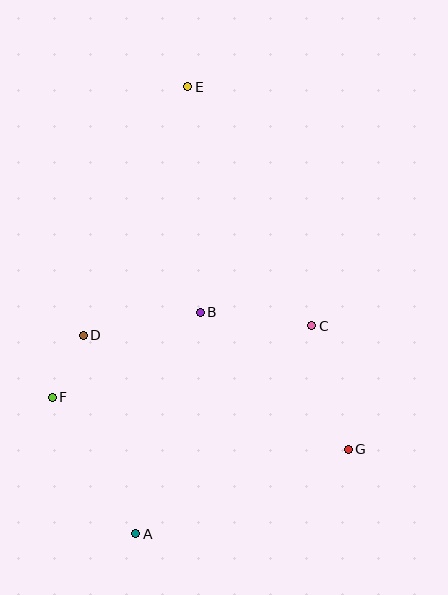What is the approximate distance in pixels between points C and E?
The distance between C and E is approximately 269 pixels.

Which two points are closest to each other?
Points D and F are closest to each other.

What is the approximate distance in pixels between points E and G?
The distance between E and G is approximately 397 pixels.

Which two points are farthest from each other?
Points A and E are farthest from each other.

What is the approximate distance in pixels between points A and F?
The distance between A and F is approximately 160 pixels.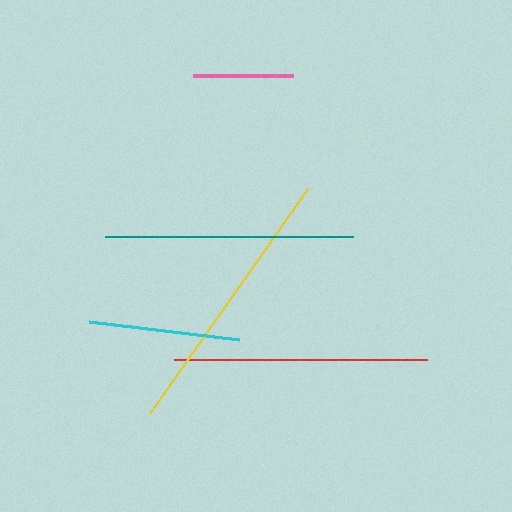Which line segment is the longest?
The yellow line is the longest at approximately 275 pixels.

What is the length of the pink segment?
The pink segment is approximately 100 pixels long.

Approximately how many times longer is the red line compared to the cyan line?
The red line is approximately 1.7 times the length of the cyan line.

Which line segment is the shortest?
The pink line is the shortest at approximately 100 pixels.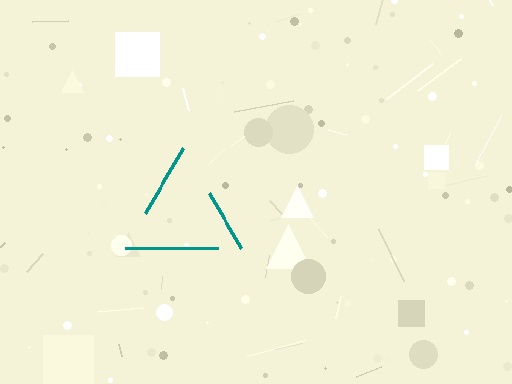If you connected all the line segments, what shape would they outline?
They would outline a triangle.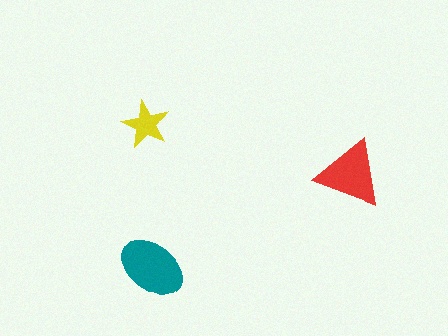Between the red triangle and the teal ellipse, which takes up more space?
The teal ellipse.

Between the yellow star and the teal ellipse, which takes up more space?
The teal ellipse.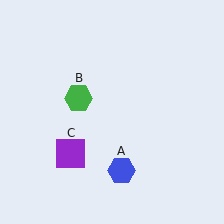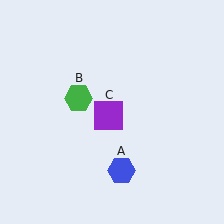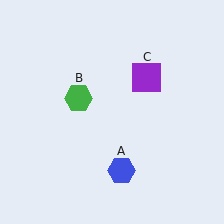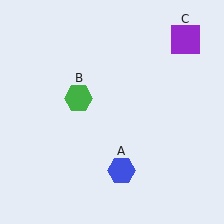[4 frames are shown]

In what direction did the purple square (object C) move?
The purple square (object C) moved up and to the right.